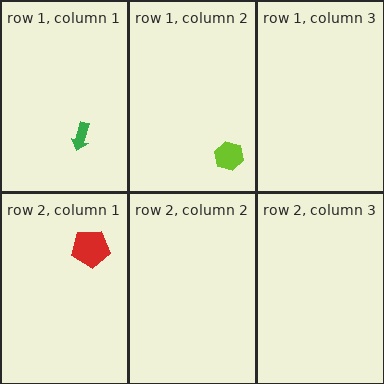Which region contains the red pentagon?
The row 2, column 1 region.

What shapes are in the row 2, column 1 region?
The red pentagon.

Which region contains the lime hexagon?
The row 1, column 2 region.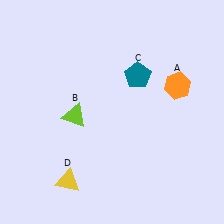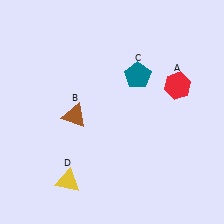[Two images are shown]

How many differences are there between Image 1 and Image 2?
There are 2 differences between the two images.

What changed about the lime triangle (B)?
In Image 1, B is lime. In Image 2, it changed to brown.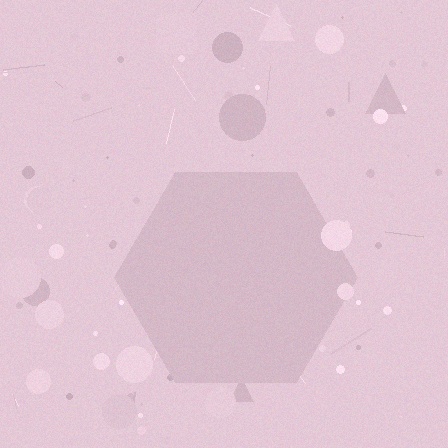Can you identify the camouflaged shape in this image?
The camouflaged shape is a hexagon.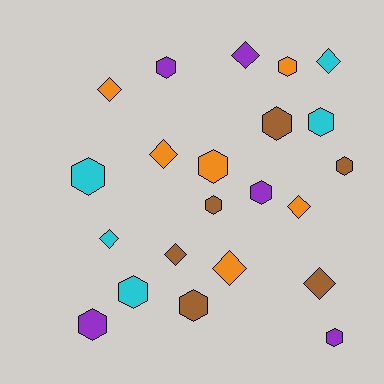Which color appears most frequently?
Orange, with 6 objects.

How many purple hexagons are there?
There are 4 purple hexagons.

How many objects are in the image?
There are 22 objects.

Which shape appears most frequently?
Hexagon, with 13 objects.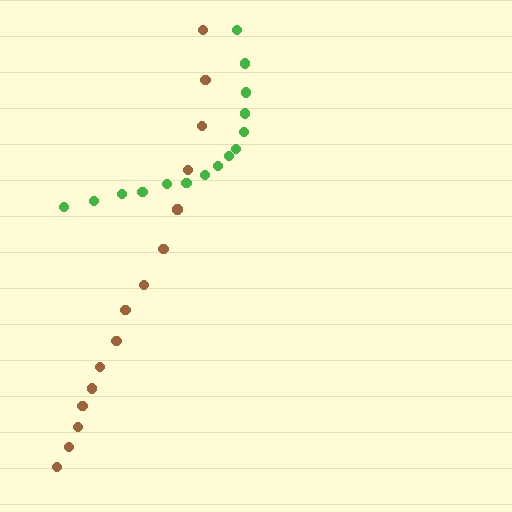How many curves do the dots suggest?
There are 2 distinct paths.